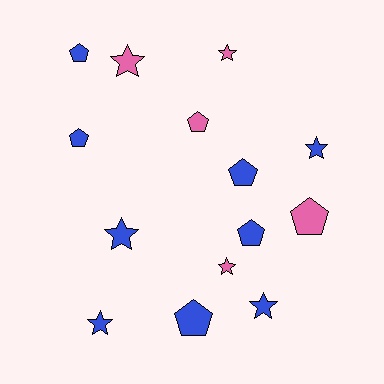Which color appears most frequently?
Blue, with 9 objects.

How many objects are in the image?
There are 14 objects.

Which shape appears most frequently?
Star, with 7 objects.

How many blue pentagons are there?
There are 5 blue pentagons.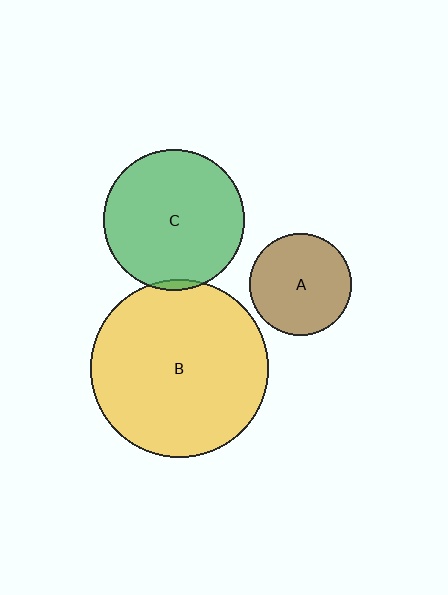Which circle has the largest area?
Circle B (yellow).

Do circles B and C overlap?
Yes.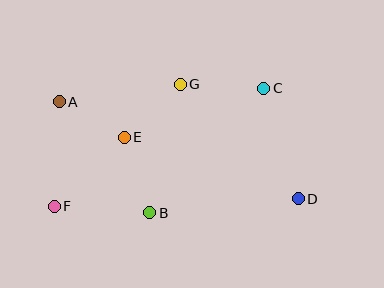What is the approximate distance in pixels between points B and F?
The distance between B and F is approximately 96 pixels.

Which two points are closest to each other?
Points A and E are closest to each other.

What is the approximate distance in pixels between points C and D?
The distance between C and D is approximately 116 pixels.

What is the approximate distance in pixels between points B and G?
The distance between B and G is approximately 132 pixels.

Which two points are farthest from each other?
Points A and D are farthest from each other.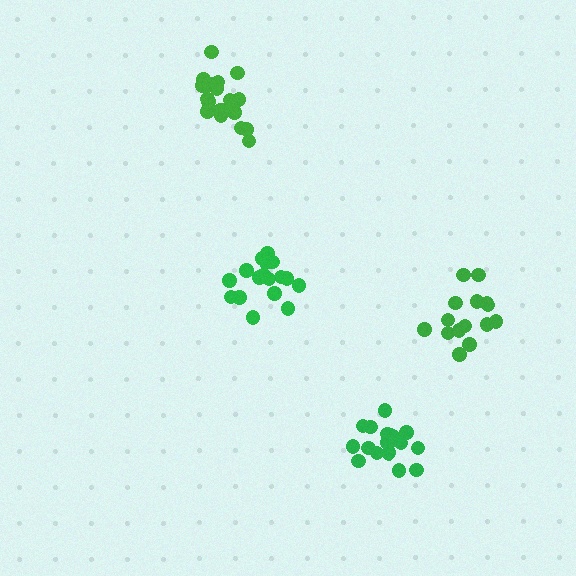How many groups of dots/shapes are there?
There are 4 groups.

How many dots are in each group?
Group 1: 17 dots, Group 2: 15 dots, Group 3: 20 dots, Group 4: 17 dots (69 total).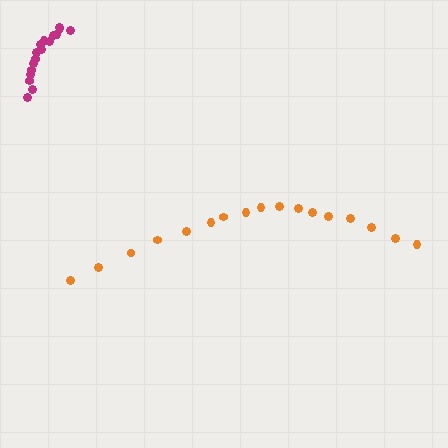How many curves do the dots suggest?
There are 2 distinct paths.